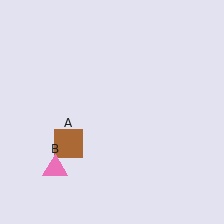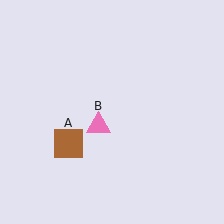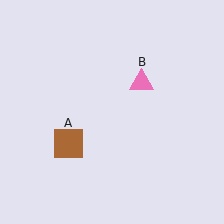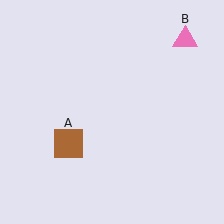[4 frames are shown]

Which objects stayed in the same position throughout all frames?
Brown square (object A) remained stationary.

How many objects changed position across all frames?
1 object changed position: pink triangle (object B).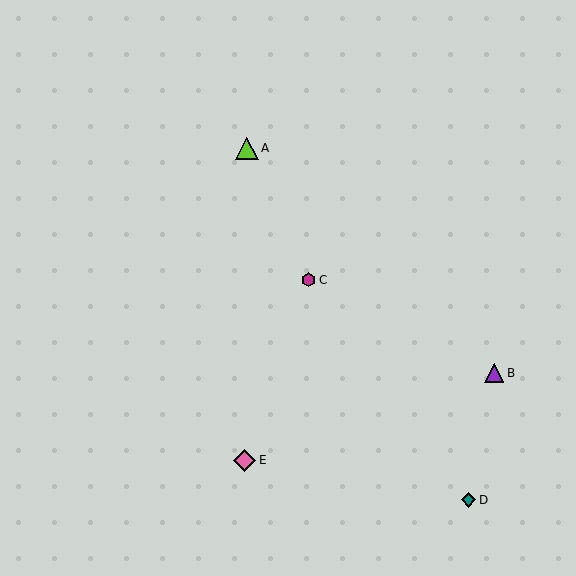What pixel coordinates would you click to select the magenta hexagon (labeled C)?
Click at (309, 280) to select the magenta hexagon C.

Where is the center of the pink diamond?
The center of the pink diamond is at (245, 460).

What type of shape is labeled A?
Shape A is a lime triangle.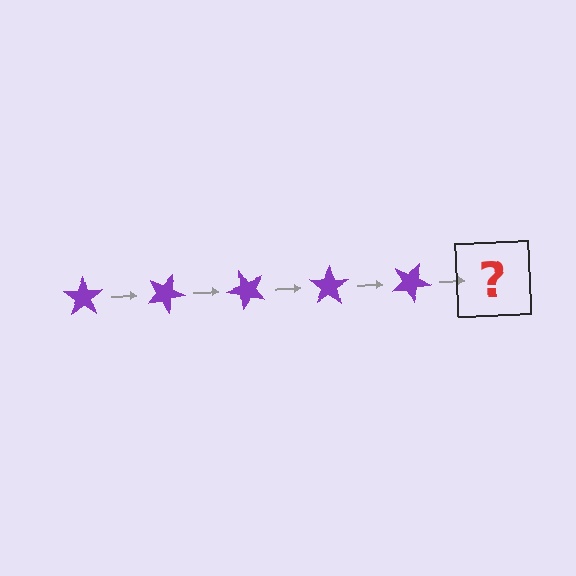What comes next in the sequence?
The next element should be a purple star rotated 125 degrees.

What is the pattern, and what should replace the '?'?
The pattern is that the star rotates 25 degrees each step. The '?' should be a purple star rotated 125 degrees.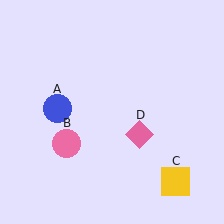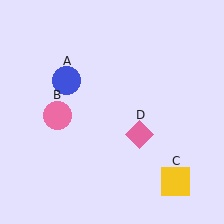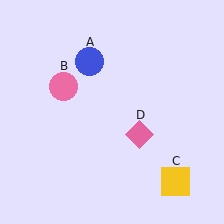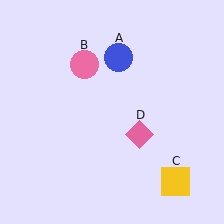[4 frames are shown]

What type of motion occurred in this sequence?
The blue circle (object A), pink circle (object B) rotated clockwise around the center of the scene.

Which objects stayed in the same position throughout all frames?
Yellow square (object C) and pink diamond (object D) remained stationary.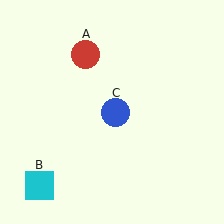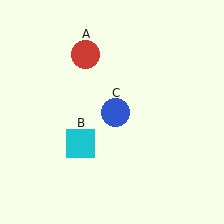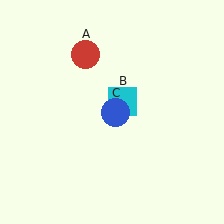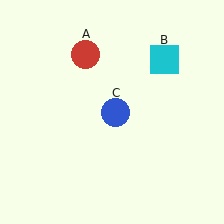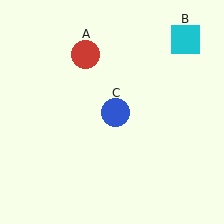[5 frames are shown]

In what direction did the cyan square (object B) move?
The cyan square (object B) moved up and to the right.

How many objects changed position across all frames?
1 object changed position: cyan square (object B).